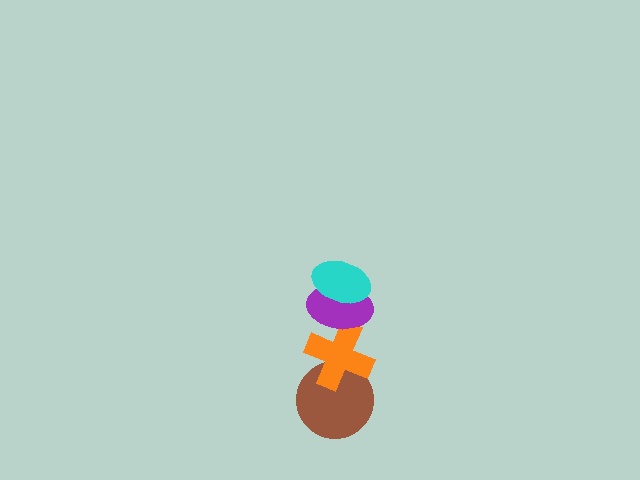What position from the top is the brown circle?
The brown circle is 4th from the top.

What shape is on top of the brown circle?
The orange cross is on top of the brown circle.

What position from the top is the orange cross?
The orange cross is 3rd from the top.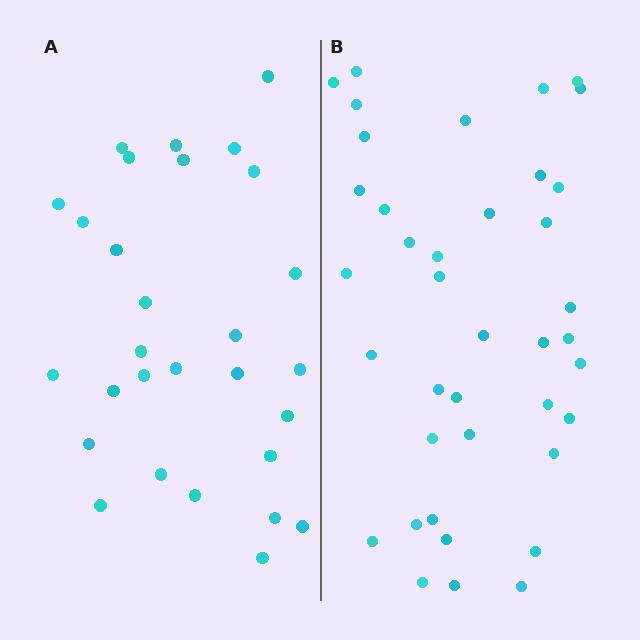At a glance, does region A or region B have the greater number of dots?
Region B (the right region) has more dots.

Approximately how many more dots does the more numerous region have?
Region B has roughly 10 or so more dots than region A.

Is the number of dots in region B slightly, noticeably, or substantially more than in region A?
Region B has noticeably more, but not dramatically so. The ratio is roughly 1.3 to 1.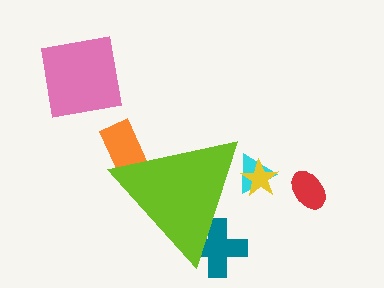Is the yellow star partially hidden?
Yes, the yellow star is partially hidden behind the lime triangle.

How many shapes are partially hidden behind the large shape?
4 shapes are partially hidden.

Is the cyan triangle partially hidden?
Yes, the cyan triangle is partially hidden behind the lime triangle.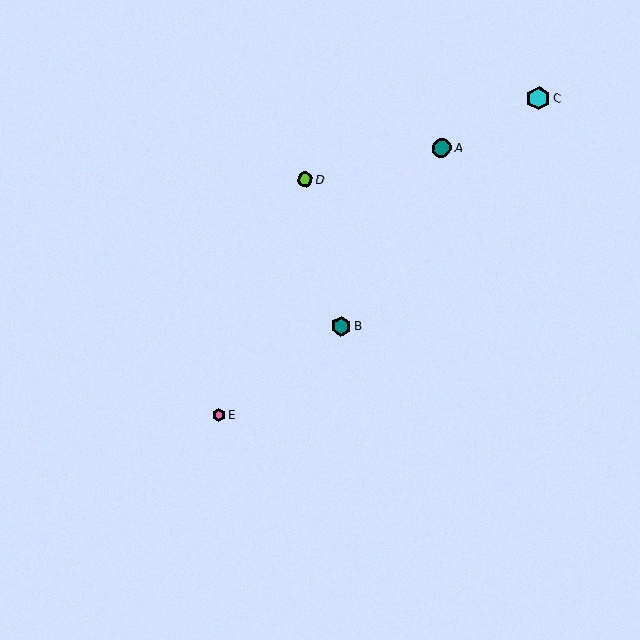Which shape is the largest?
The cyan hexagon (labeled C) is the largest.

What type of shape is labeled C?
Shape C is a cyan hexagon.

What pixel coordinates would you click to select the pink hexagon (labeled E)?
Click at (219, 415) to select the pink hexagon E.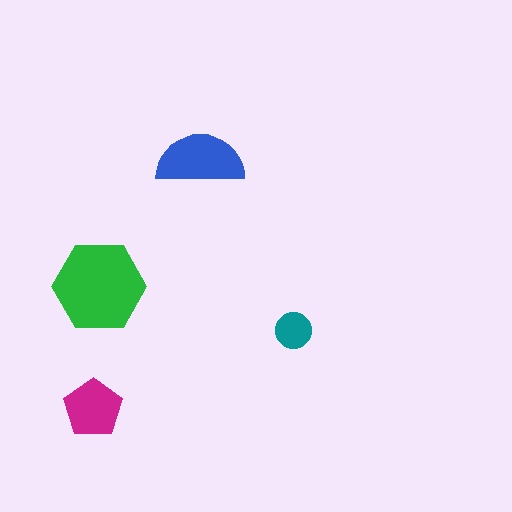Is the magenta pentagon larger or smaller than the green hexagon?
Smaller.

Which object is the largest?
The green hexagon.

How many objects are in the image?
There are 4 objects in the image.